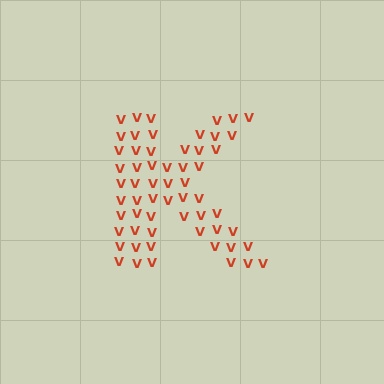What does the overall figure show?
The overall figure shows the letter K.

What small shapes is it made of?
It is made of small letter V's.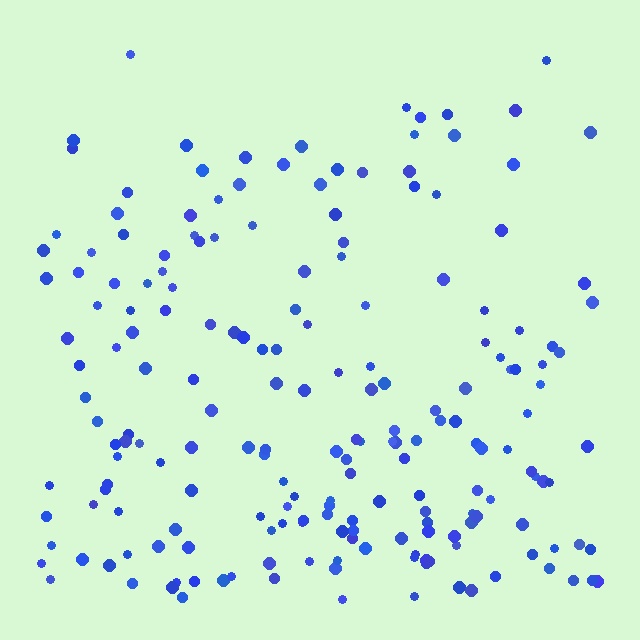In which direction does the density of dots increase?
From top to bottom, with the bottom side densest.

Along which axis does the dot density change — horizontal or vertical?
Vertical.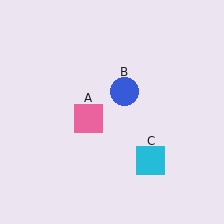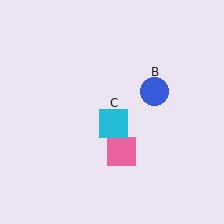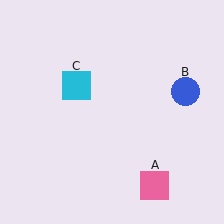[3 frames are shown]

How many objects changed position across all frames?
3 objects changed position: pink square (object A), blue circle (object B), cyan square (object C).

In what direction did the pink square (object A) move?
The pink square (object A) moved down and to the right.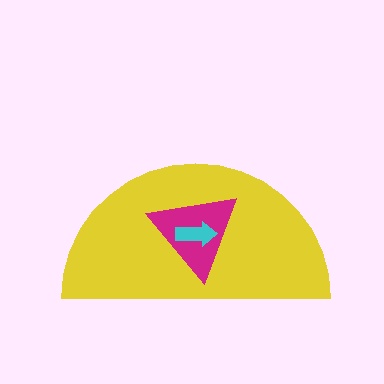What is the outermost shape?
The yellow semicircle.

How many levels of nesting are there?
3.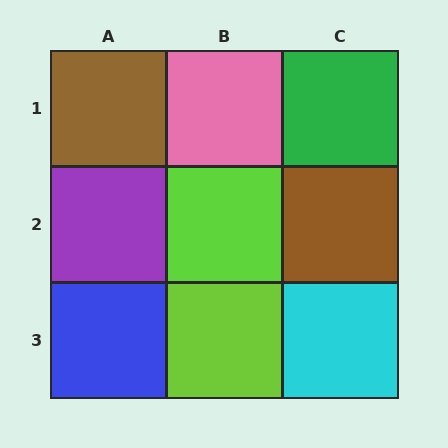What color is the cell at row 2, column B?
Lime.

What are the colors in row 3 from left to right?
Blue, lime, cyan.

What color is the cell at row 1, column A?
Brown.